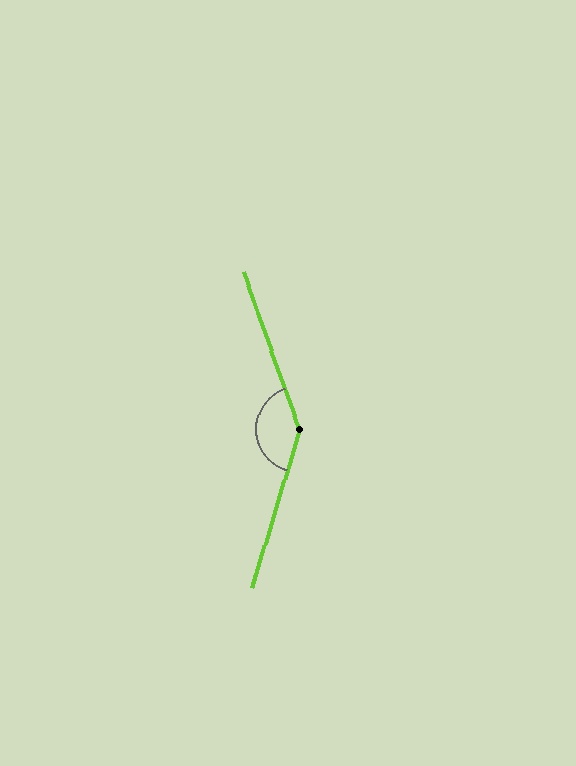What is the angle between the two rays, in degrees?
Approximately 144 degrees.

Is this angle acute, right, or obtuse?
It is obtuse.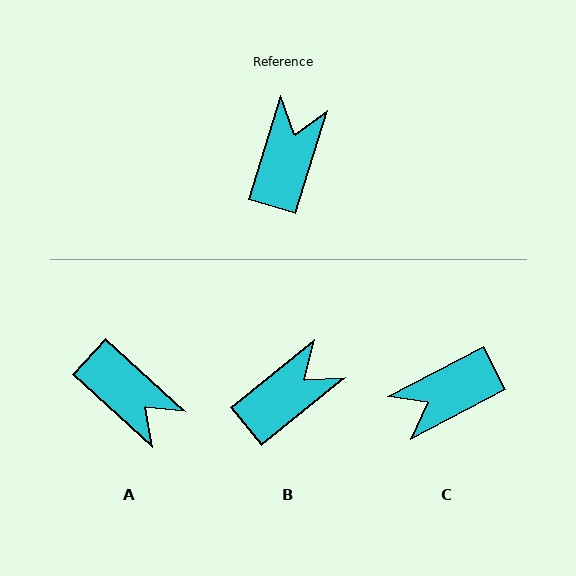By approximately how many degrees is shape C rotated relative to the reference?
Approximately 135 degrees counter-clockwise.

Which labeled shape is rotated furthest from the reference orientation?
C, about 135 degrees away.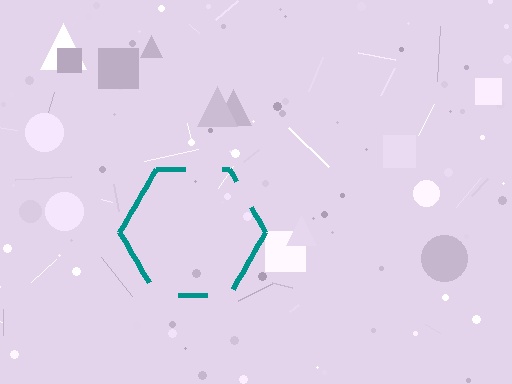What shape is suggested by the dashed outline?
The dashed outline suggests a hexagon.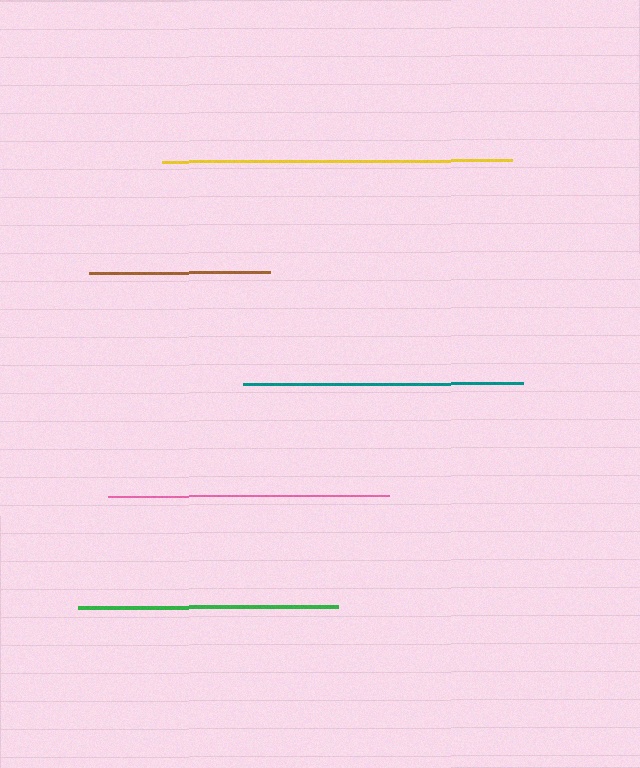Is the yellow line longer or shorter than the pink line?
The yellow line is longer than the pink line.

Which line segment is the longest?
The yellow line is the longest at approximately 350 pixels.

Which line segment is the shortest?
The brown line is the shortest at approximately 182 pixels.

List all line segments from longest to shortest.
From longest to shortest: yellow, pink, teal, green, brown.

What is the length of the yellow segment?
The yellow segment is approximately 350 pixels long.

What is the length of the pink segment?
The pink segment is approximately 280 pixels long.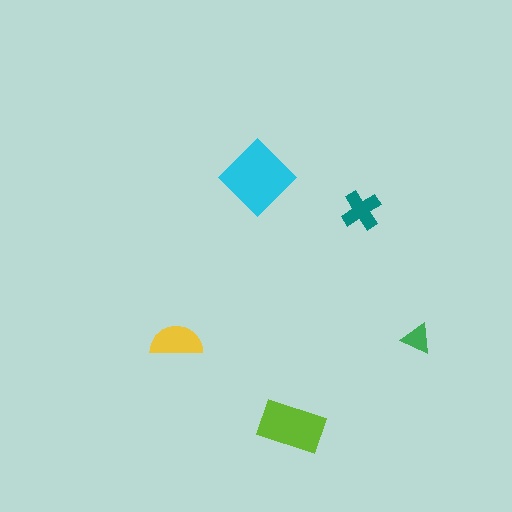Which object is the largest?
The cyan diamond.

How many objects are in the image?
There are 5 objects in the image.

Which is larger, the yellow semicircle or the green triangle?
The yellow semicircle.